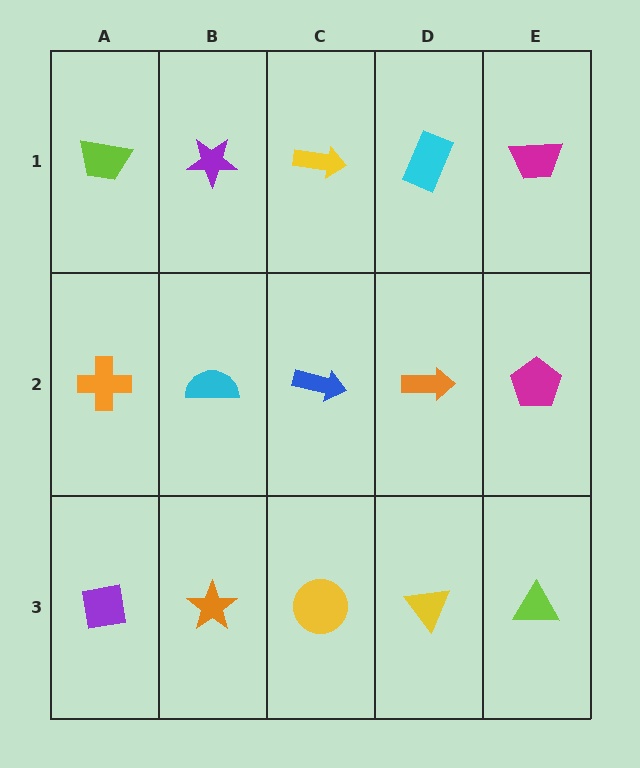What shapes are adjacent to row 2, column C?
A yellow arrow (row 1, column C), a yellow circle (row 3, column C), a cyan semicircle (row 2, column B), an orange arrow (row 2, column D).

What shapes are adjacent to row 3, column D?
An orange arrow (row 2, column D), a yellow circle (row 3, column C), a lime triangle (row 3, column E).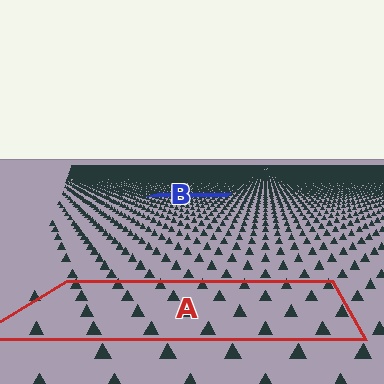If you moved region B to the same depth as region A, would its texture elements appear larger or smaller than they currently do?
They would appear larger. At a closer depth, the same texture elements are projected at a bigger on-screen size.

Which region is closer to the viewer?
Region A is closer. The texture elements there are larger and more spread out.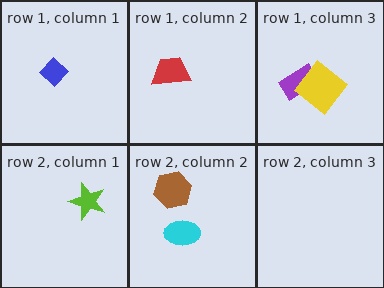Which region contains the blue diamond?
The row 1, column 1 region.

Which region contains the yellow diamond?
The row 1, column 3 region.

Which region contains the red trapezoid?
The row 1, column 2 region.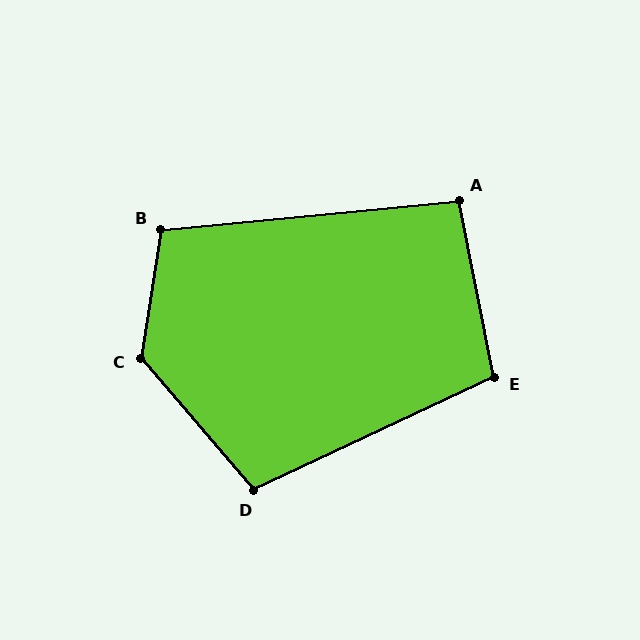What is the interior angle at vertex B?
Approximately 104 degrees (obtuse).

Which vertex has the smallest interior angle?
A, at approximately 96 degrees.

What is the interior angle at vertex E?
Approximately 104 degrees (obtuse).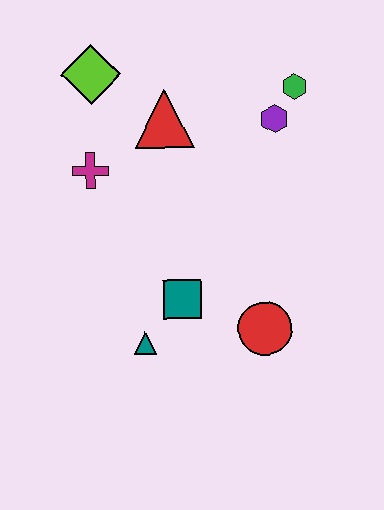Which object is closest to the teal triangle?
The teal square is closest to the teal triangle.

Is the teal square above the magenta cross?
No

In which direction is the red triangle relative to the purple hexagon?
The red triangle is to the left of the purple hexagon.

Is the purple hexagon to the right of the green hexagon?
No